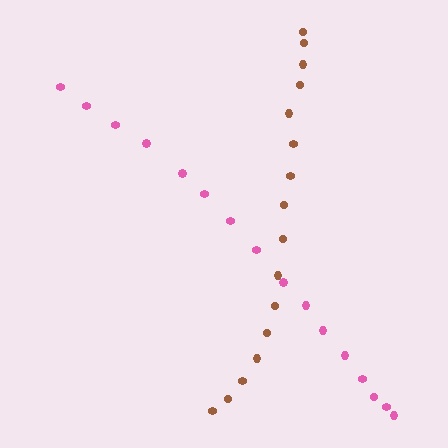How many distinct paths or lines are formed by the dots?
There are 2 distinct paths.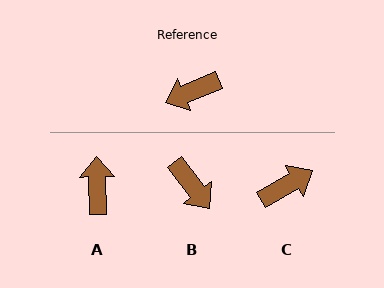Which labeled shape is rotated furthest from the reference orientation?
C, about 173 degrees away.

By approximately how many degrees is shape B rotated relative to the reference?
Approximately 105 degrees counter-clockwise.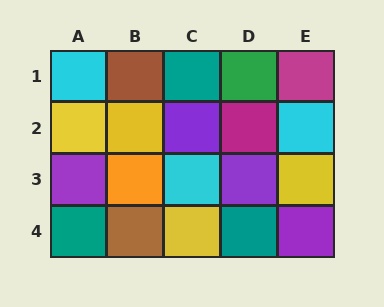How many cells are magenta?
2 cells are magenta.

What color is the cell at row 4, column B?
Brown.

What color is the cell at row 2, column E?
Cyan.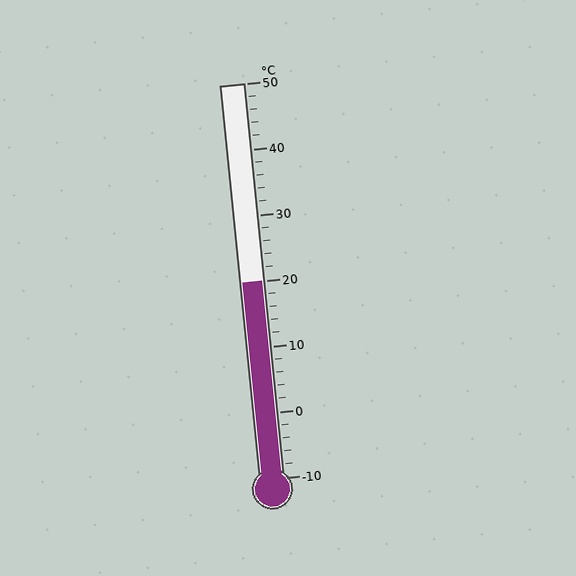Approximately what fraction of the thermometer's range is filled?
The thermometer is filled to approximately 50% of its range.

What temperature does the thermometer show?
The thermometer shows approximately 20°C.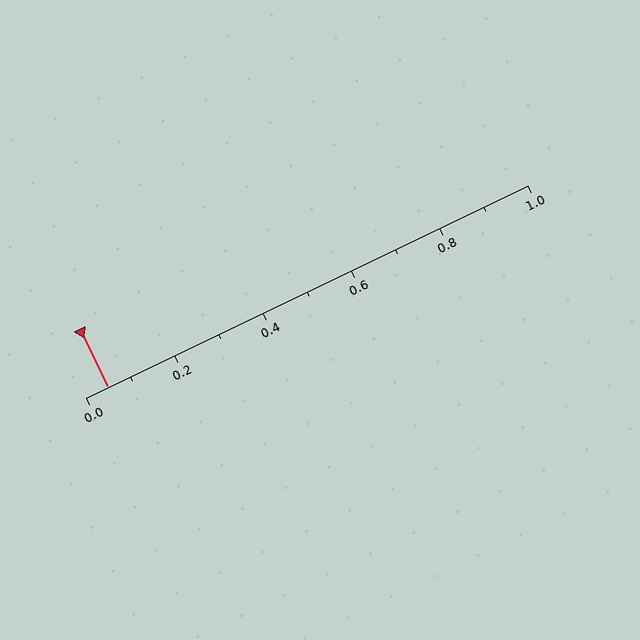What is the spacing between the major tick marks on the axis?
The major ticks are spaced 0.2 apart.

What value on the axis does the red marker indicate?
The marker indicates approximately 0.05.